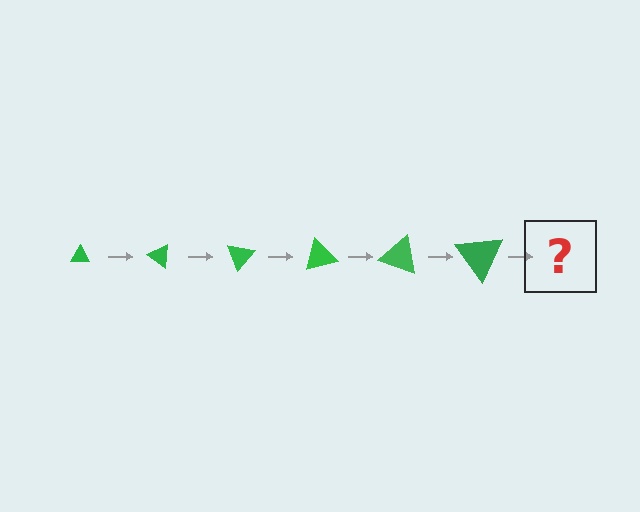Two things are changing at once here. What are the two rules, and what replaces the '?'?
The two rules are that the triangle grows larger each step and it rotates 35 degrees each step. The '?' should be a triangle, larger than the previous one and rotated 210 degrees from the start.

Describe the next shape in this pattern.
It should be a triangle, larger than the previous one and rotated 210 degrees from the start.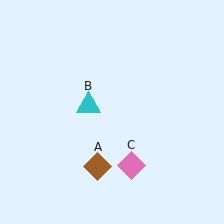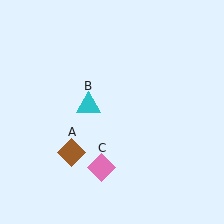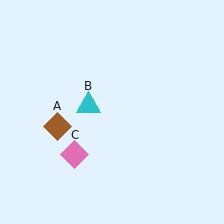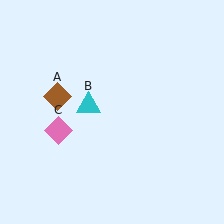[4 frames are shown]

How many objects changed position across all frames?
2 objects changed position: brown diamond (object A), pink diamond (object C).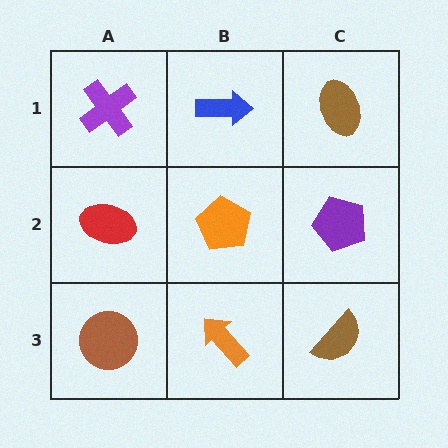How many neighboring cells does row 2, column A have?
3.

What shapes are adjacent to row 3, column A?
A red ellipse (row 2, column A), an orange arrow (row 3, column B).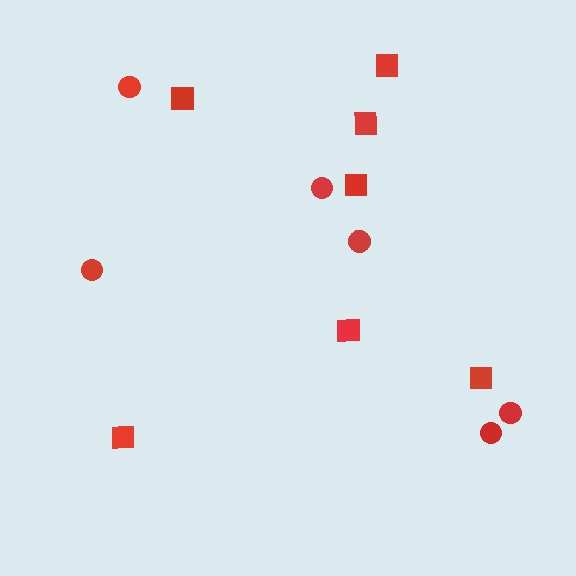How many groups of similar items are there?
There are 2 groups: one group of squares (7) and one group of circles (6).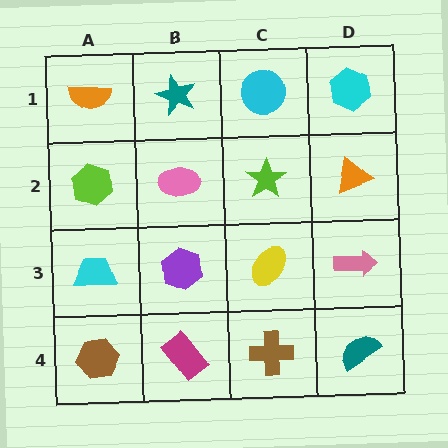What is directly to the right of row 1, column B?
A cyan circle.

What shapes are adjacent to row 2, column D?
A cyan hexagon (row 1, column D), a pink arrow (row 3, column D), a lime star (row 2, column C).